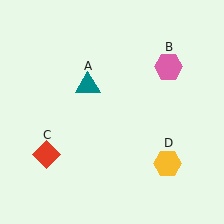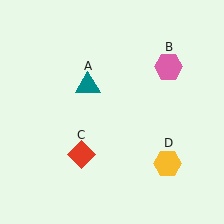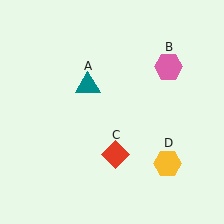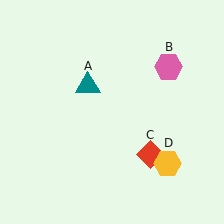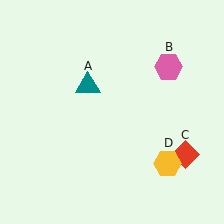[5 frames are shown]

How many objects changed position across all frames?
1 object changed position: red diamond (object C).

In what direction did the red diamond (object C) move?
The red diamond (object C) moved right.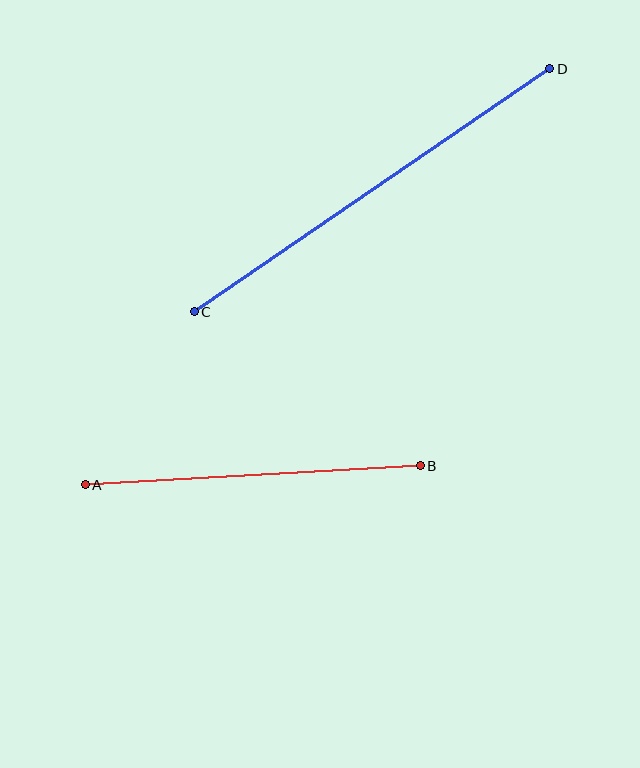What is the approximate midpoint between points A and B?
The midpoint is at approximately (253, 475) pixels.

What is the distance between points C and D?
The distance is approximately 431 pixels.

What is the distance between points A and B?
The distance is approximately 336 pixels.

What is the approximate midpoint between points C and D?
The midpoint is at approximately (372, 190) pixels.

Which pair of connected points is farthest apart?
Points C and D are farthest apart.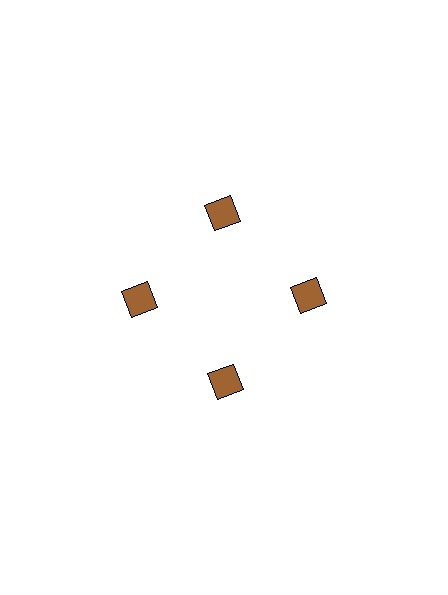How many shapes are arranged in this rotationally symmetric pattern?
There are 4 shapes, arranged in 4 groups of 1.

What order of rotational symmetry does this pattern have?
This pattern has 4-fold rotational symmetry.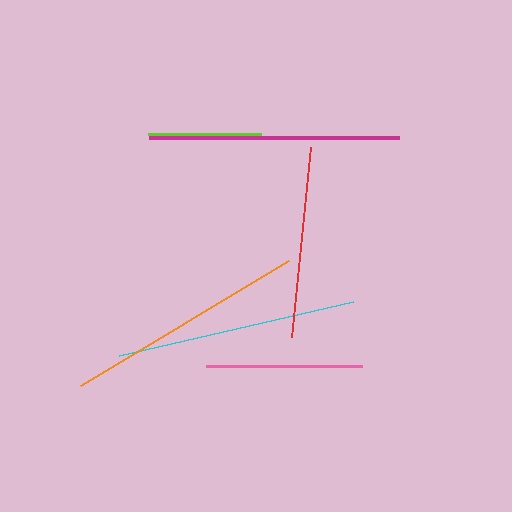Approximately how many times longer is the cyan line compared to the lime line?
The cyan line is approximately 2.1 times the length of the lime line.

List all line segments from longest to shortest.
From longest to shortest: magenta, orange, cyan, red, pink, lime.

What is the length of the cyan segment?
The cyan segment is approximately 240 pixels long.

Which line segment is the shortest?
The lime line is the shortest at approximately 113 pixels.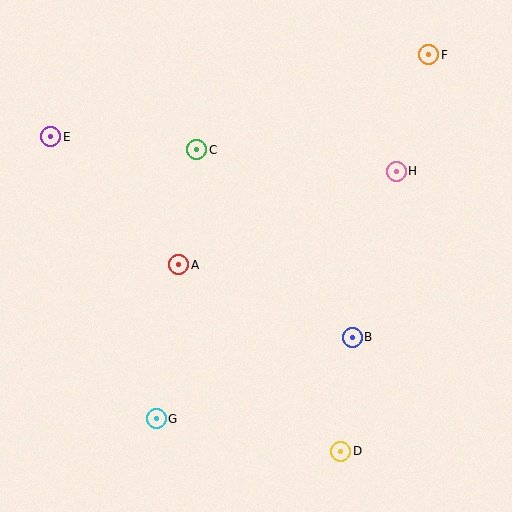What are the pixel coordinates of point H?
Point H is at (396, 171).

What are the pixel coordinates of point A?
Point A is at (179, 265).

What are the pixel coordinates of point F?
Point F is at (429, 55).